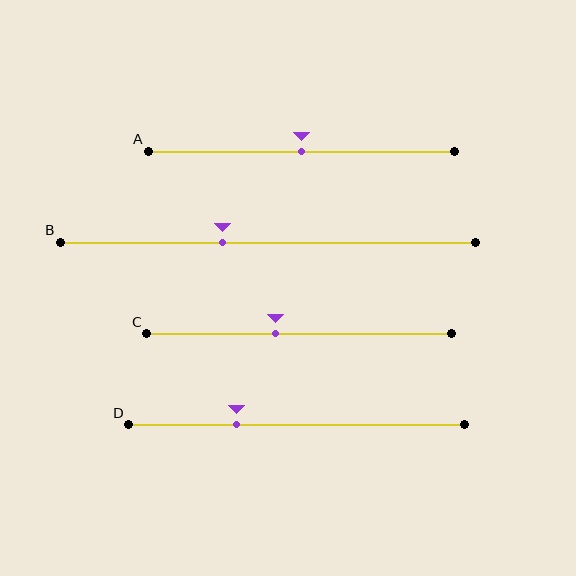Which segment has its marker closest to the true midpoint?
Segment A has its marker closest to the true midpoint.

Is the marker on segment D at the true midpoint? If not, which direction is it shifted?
No, the marker on segment D is shifted to the left by about 18% of the segment length.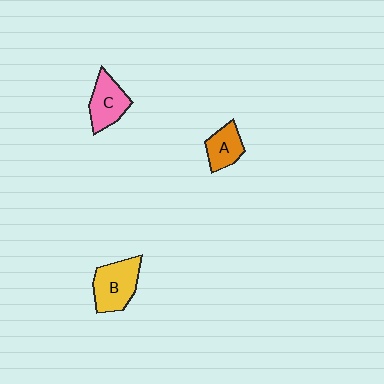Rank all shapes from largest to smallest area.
From largest to smallest: B (yellow), C (pink), A (orange).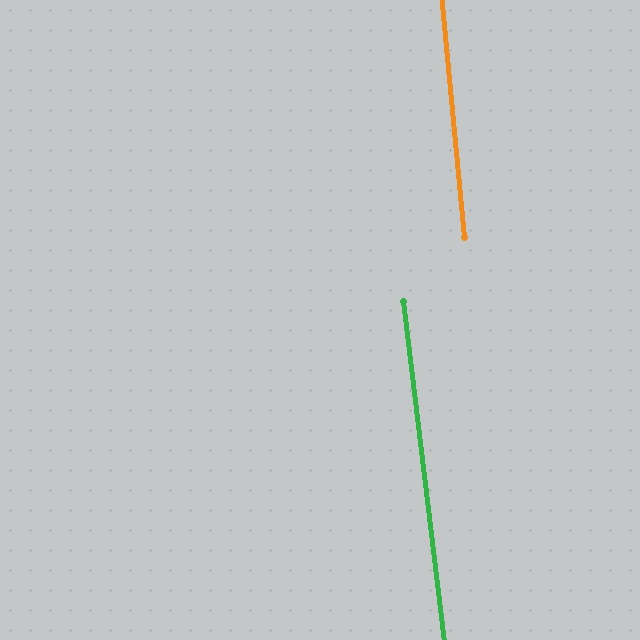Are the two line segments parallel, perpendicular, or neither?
Parallel — their directions differ by only 1.2°.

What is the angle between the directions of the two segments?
Approximately 1 degree.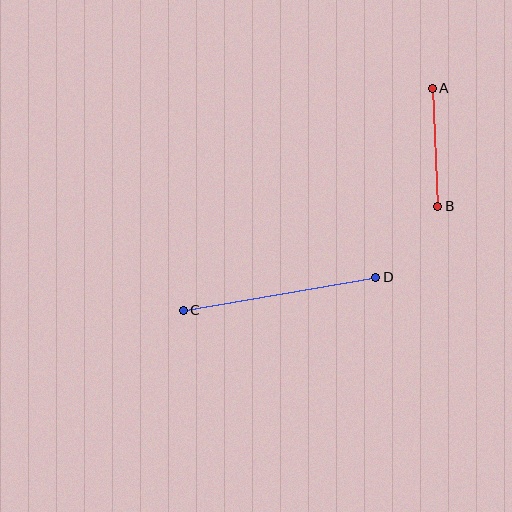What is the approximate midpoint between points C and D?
The midpoint is at approximately (279, 294) pixels.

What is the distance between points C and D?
The distance is approximately 195 pixels.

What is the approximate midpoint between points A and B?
The midpoint is at approximately (435, 147) pixels.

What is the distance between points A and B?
The distance is approximately 118 pixels.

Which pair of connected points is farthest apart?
Points C and D are farthest apart.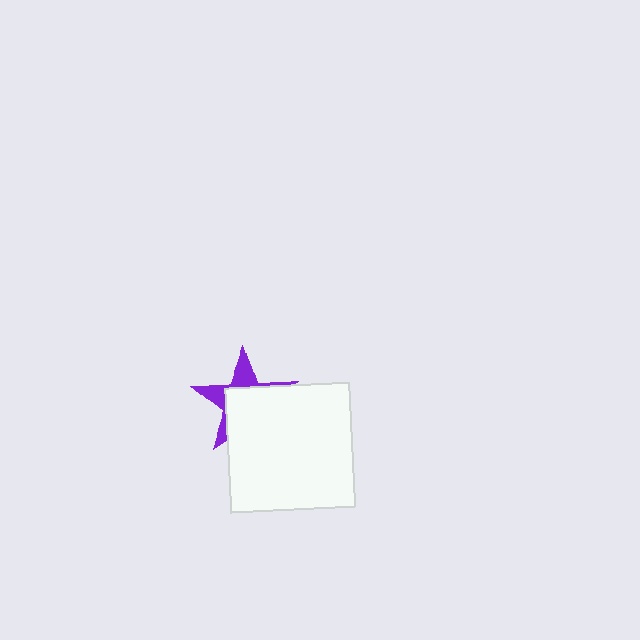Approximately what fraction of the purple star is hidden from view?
Roughly 61% of the purple star is hidden behind the white square.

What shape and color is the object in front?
The object in front is a white square.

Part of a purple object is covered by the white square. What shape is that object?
It is a star.